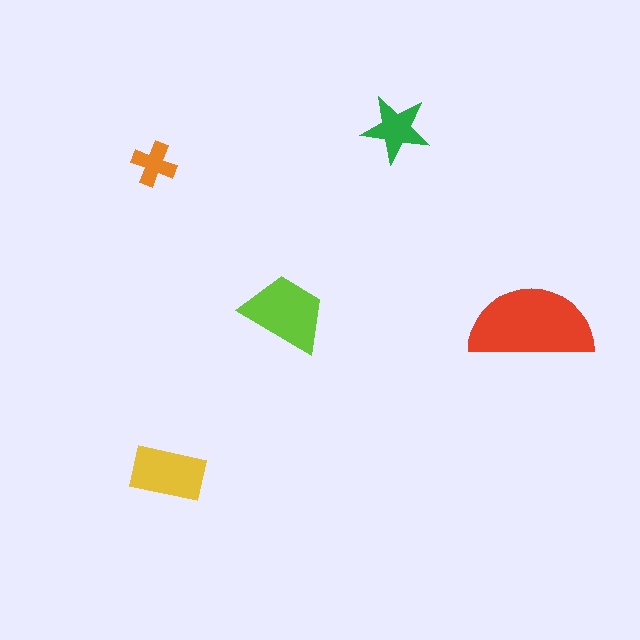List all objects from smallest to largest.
The orange cross, the green star, the yellow rectangle, the lime trapezoid, the red semicircle.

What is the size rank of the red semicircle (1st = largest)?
1st.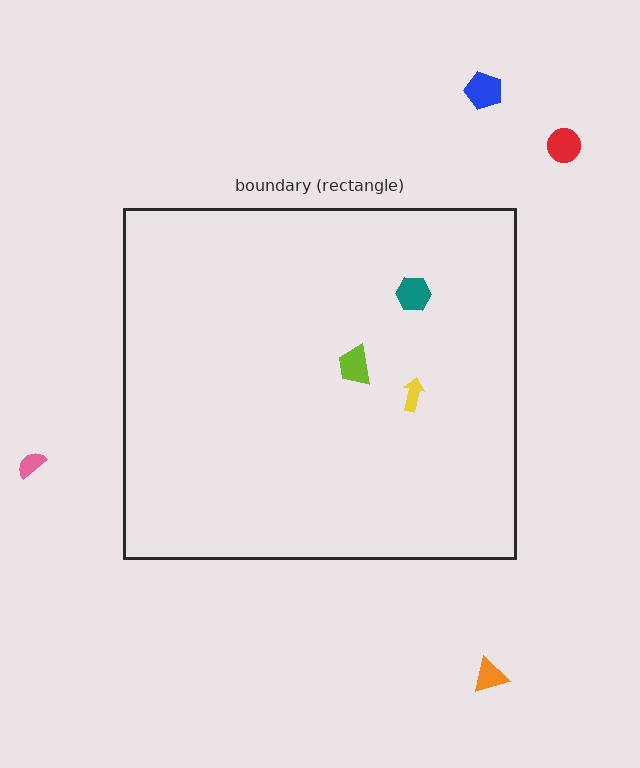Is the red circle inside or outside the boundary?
Outside.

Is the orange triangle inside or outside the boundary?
Outside.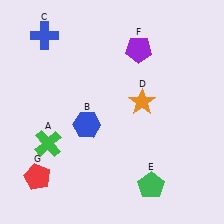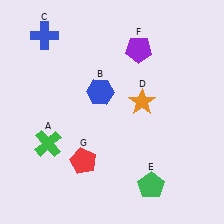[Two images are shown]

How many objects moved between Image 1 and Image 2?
2 objects moved between the two images.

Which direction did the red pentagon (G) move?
The red pentagon (G) moved right.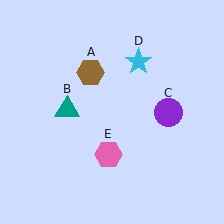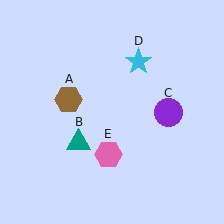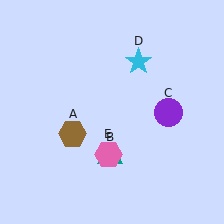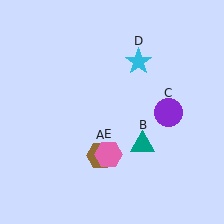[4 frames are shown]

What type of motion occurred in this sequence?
The brown hexagon (object A), teal triangle (object B) rotated counterclockwise around the center of the scene.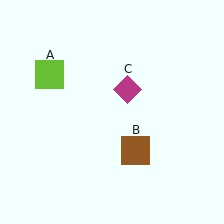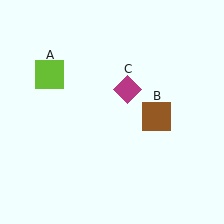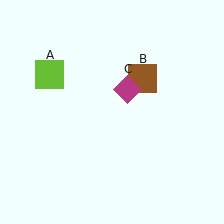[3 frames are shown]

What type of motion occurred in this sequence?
The brown square (object B) rotated counterclockwise around the center of the scene.